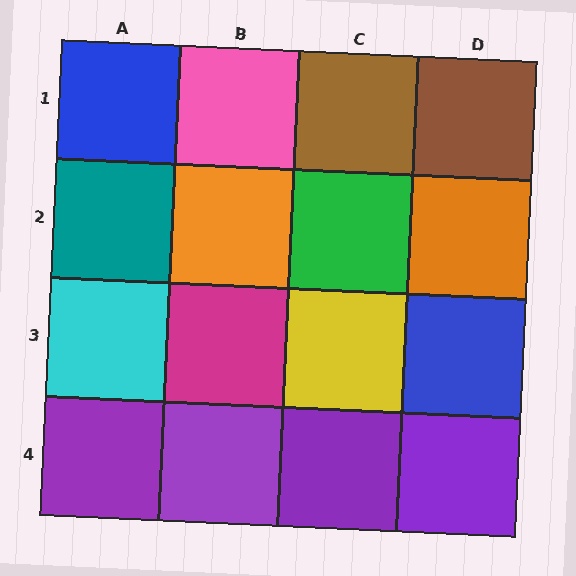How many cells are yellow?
1 cell is yellow.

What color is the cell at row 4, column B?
Purple.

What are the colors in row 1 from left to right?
Blue, pink, brown, brown.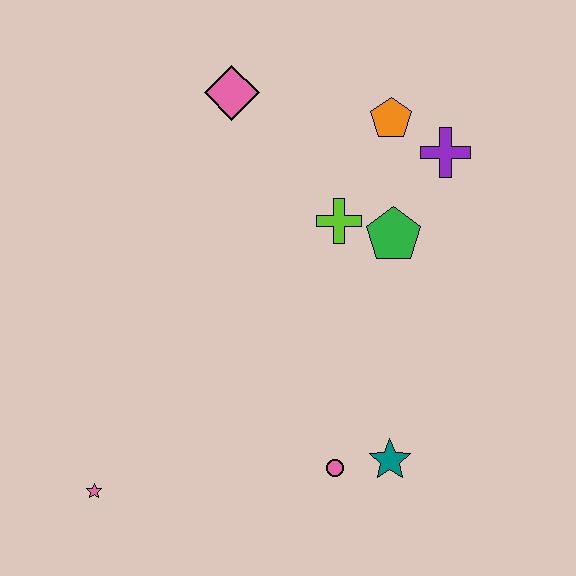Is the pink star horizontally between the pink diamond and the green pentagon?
No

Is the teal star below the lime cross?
Yes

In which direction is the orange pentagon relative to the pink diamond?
The orange pentagon is to the right of the pink diamond.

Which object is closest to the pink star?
The pink circle is closest to the pink star.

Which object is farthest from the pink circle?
The pink diamond is farthest from the pink circle.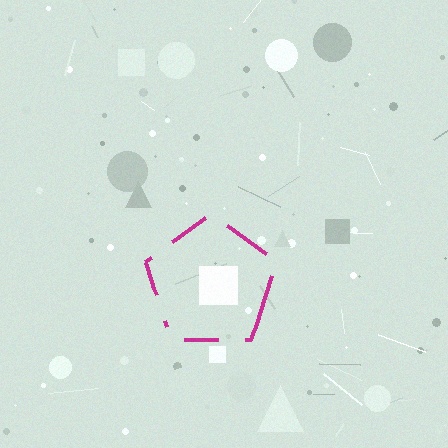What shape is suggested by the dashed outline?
The dashed outline suggests a pentagon.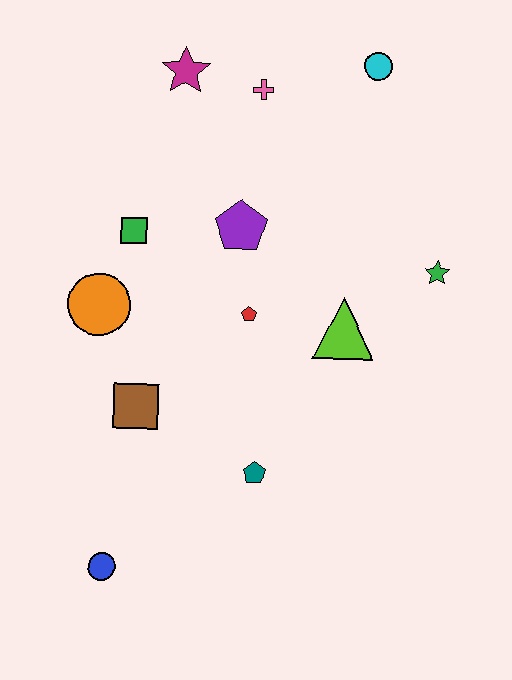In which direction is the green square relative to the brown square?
The green square is above the brown square.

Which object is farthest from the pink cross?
The blue circle is farthest from the pink cross.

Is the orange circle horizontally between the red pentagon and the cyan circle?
No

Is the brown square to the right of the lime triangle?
No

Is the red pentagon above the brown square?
Yes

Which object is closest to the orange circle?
The green square is closest to the orange circle.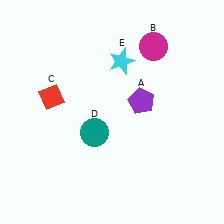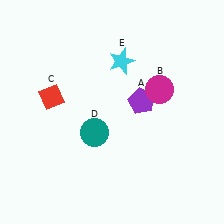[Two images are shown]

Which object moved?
The magenta circle (B) moved down.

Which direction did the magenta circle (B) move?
The magenta circle (B) moved down.